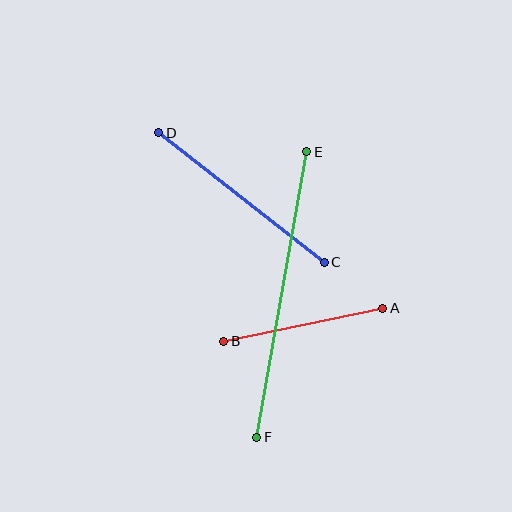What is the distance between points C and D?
The distance is approximately 210 pixels.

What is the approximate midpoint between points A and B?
The midpoint is at approximately (303, 325) pixels.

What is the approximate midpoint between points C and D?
The midpoint is at approximately (241, 198) pixels.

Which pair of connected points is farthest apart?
Points E and F are farthest apart.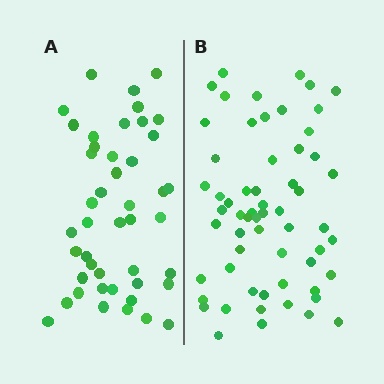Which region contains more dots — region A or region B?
Region B (the right region) has more dots.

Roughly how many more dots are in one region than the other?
Region B has approximately 15 more dots than region A.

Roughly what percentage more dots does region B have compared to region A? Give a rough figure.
About 35% more.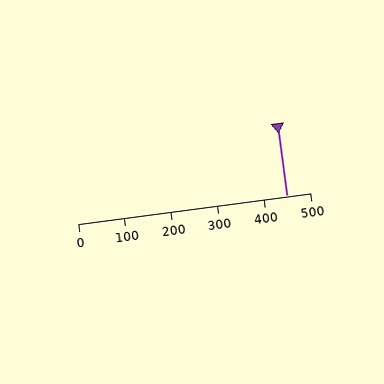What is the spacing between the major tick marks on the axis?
The major ticks are spaced 100 apart.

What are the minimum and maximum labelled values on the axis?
The axis runs from 0 to 500.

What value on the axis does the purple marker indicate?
The marker indicates approximately 450.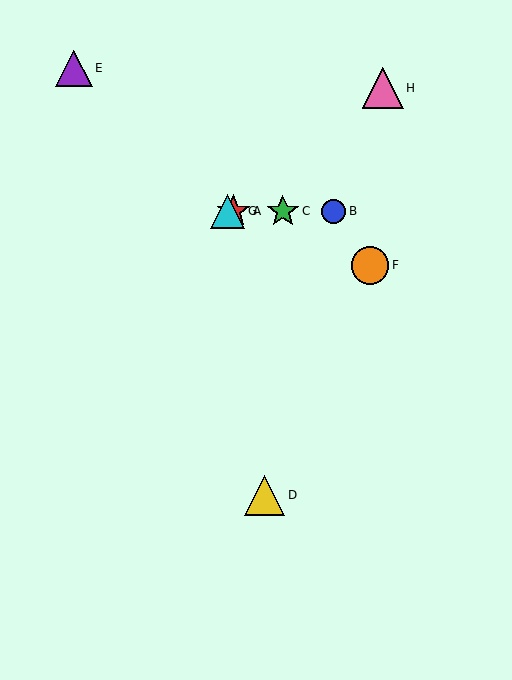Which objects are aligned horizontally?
Objects A, B, C, G are aligned horizontally.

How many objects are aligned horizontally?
4 objects (A, B, C, G) are aligned horizontally.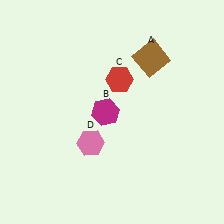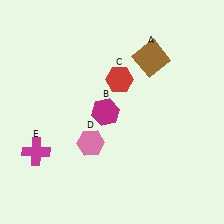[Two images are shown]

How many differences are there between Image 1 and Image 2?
There is 1 difference between the two images.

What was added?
A magenta cross (E) was added in Image 2.